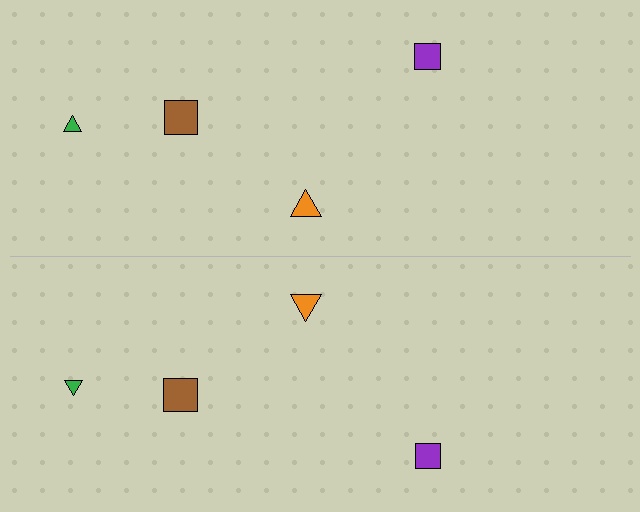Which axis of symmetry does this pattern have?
The pattern has a horizontal axis of symmetry running through the center of the image.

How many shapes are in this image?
There are 8 shapes in this image.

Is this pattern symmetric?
Yes, this pattern has bilateral (reflection) symmetry.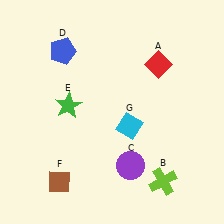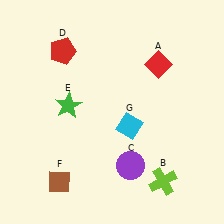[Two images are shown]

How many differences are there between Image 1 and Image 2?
There is 1 difference between the two images.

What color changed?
The pentagon (D) changed from blue in Image 1 to red in Image 2.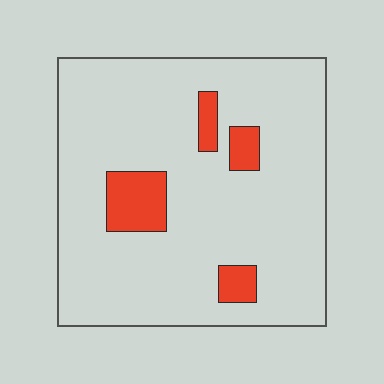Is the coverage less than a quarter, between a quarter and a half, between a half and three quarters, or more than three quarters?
Less than a quarter.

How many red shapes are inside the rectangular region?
4.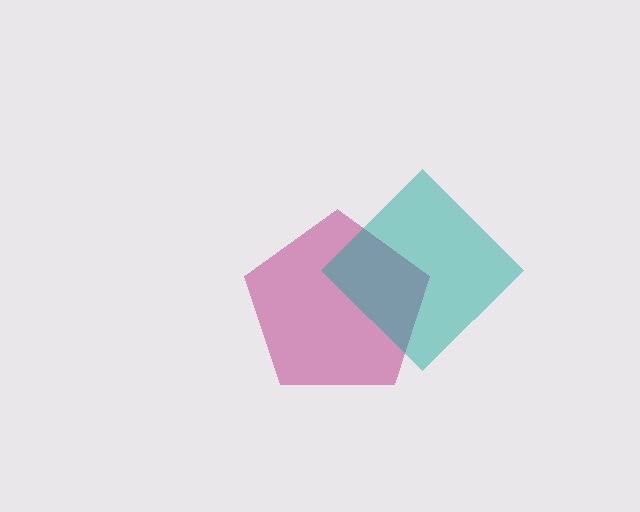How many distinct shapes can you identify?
There are 2 distinct shapes: a magenta pentagon, a teal diamond.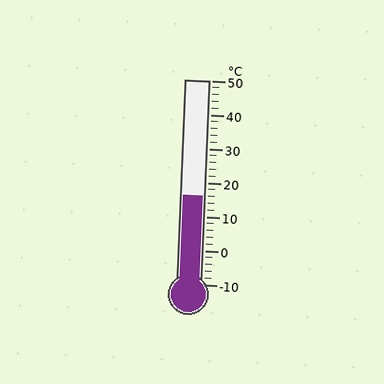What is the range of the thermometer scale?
The thermometer scale ranges from -10°C to 50°C.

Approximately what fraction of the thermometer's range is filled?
The thermometer is filled to approximately 45% of its range.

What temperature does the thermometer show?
The thermometer shows approximately 16°C.